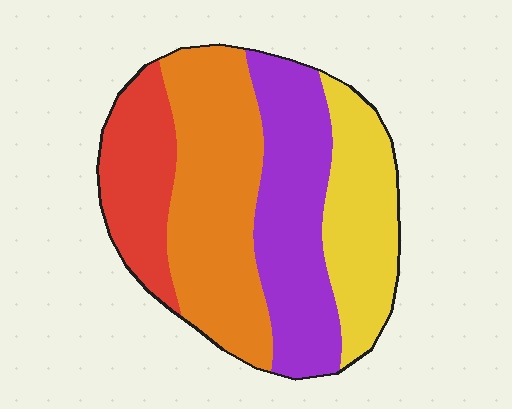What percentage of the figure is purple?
Purple covers around 30% of the figure.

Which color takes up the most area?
Orange, at roughly 35%.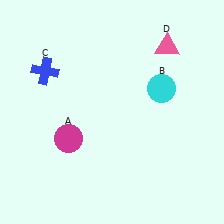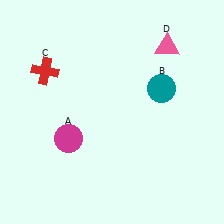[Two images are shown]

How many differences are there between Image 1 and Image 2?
There are 2 differences between the two images.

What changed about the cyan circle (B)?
In Image 1, B is cyan. In Image 2, it changed to teal.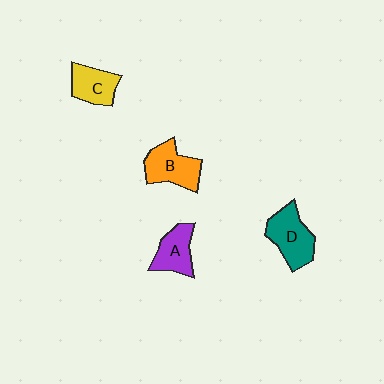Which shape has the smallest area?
Shape C (yellow).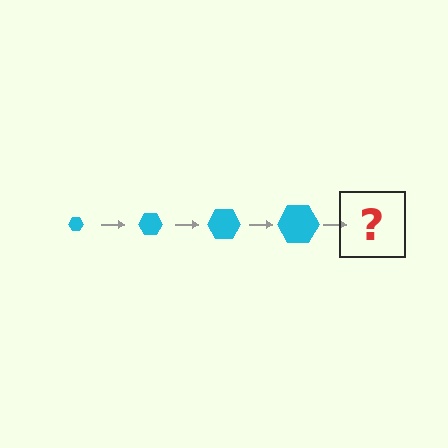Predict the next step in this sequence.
The next step is a cyan hexagon, larger than the previous one.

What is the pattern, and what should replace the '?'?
The pattern is that the hexagon gets progressively larger each step. The '?' should be a cyan hexagon, larger than the previous one.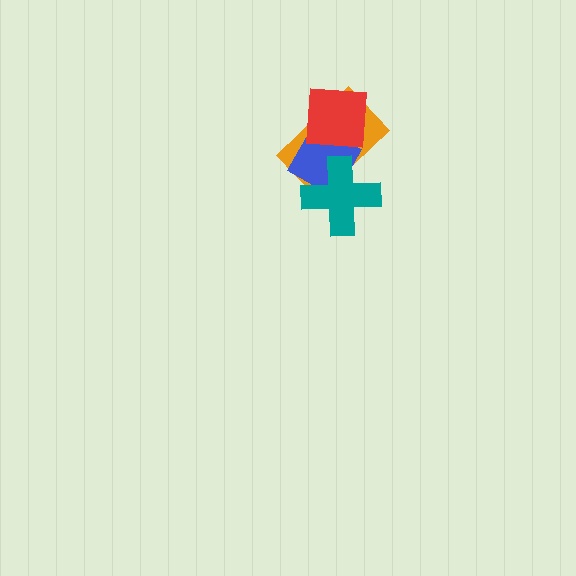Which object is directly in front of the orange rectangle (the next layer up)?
The blue diamond is directly in front of the orange rectangle.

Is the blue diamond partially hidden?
Yes, it is partially covered by another shape.